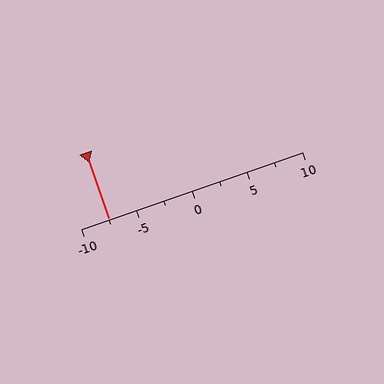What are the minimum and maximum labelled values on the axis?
The axis runs from -10 to 10.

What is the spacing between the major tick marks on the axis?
The major ticks are spaced 5 apart.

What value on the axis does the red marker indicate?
The marker indicates approximately -7.5.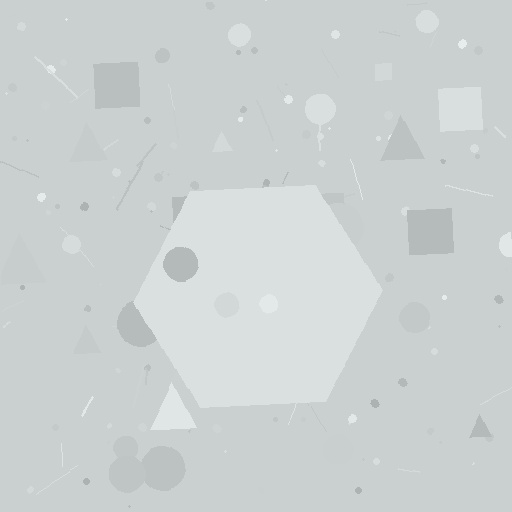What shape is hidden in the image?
A hexagon is hidden in the image.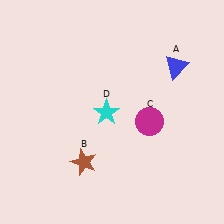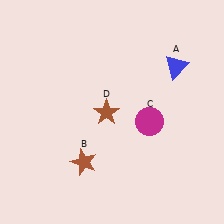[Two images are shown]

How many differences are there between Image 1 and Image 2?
There is 1 difference between the two images.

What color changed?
The star (D) changed from cyan in Image 1 to brown in Image 2.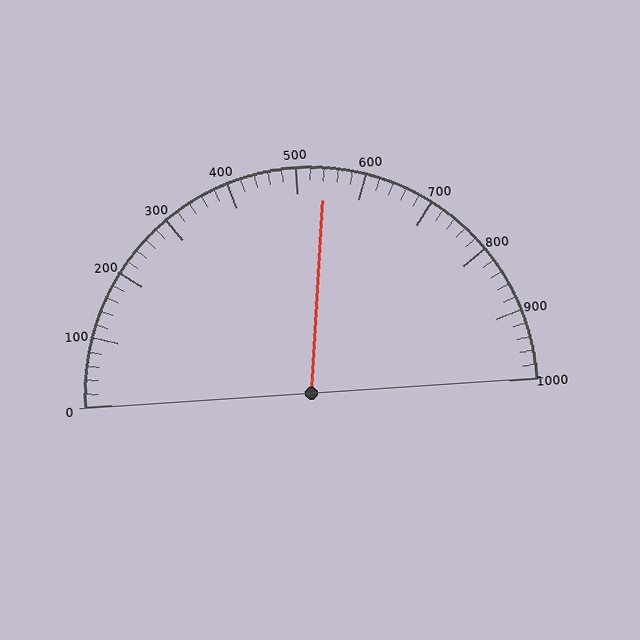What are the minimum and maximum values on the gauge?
The gauge ranges from 0 to 1000.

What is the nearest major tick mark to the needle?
The nearest major tick mark is 500.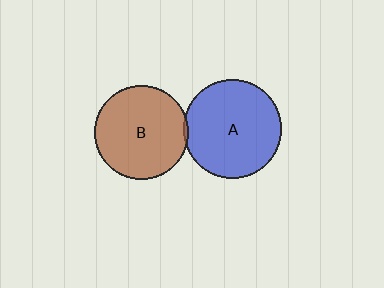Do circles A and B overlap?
Yes.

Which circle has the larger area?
Circle A (blue).